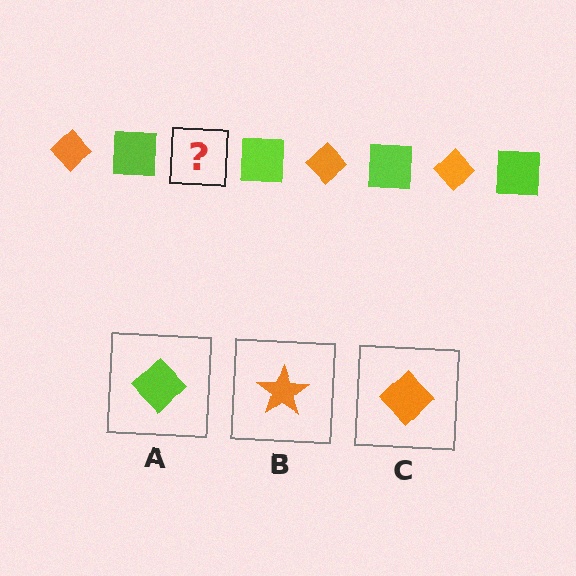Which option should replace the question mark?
Option C.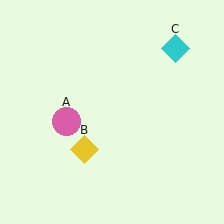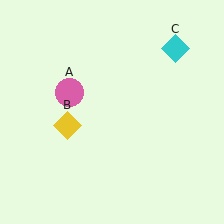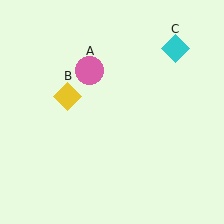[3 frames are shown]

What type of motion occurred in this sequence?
The pink circle (object A), yellow diamond (object B) rotated clockwise around the center of the scene.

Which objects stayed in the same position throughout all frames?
Cyan diamond (object C) remained stationary.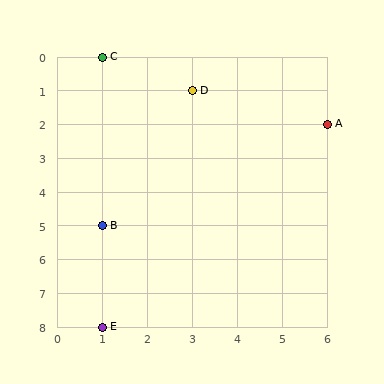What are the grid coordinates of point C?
Point C is at grid coordinates (1, 0).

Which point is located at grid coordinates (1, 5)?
Point B is at (1, 5).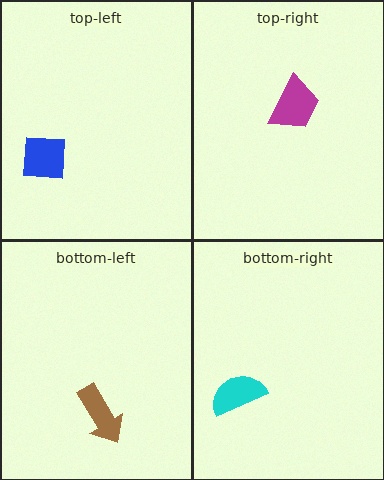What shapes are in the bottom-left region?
The brown arrow.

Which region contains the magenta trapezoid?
The top-right region.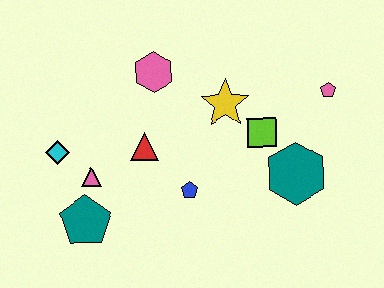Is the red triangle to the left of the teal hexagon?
Yes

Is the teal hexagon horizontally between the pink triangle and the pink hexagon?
No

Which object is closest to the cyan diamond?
The pink triangle is closest to the cyan diamond.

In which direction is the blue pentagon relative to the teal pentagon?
The blue pentagon is to the right of the teal pentagon.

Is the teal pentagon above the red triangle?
No